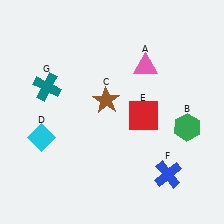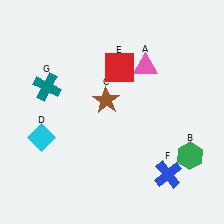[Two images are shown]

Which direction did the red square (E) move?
The red square (E) moved up.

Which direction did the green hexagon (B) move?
The green hexagon (B) moved down.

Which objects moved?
The objects that moved are: the green hexagon (B), the red square (E).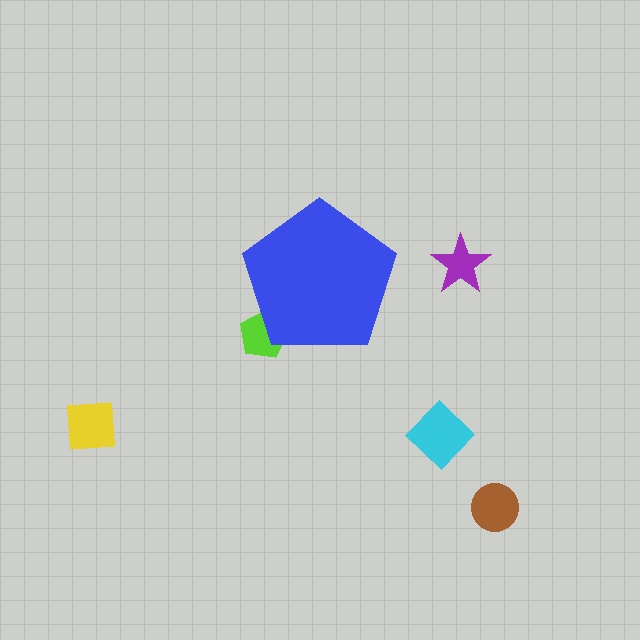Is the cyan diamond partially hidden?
No, the cyan diamond is fully visible.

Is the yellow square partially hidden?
No, the yellow square is fully visible.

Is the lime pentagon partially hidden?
Yes, the lime pentagon is partially hidden behind the blue pentagon.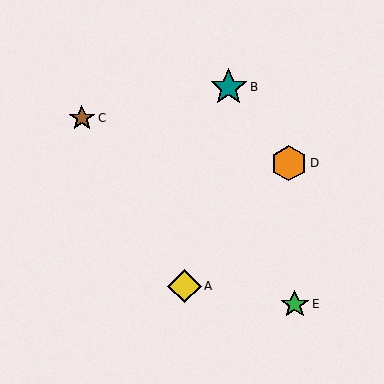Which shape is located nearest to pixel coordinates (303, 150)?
The orange hexagon (labeled D) at (289, 163) is nearest to that location.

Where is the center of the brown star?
The center of the brown star is at (82, 118).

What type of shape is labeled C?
Shape C is a brown star.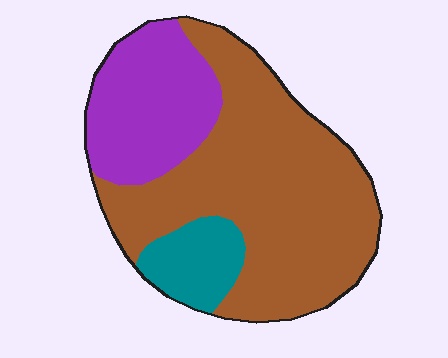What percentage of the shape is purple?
Purple takes up about one quarter (1/4) of the shape.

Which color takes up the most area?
Brown, at roughly 65%.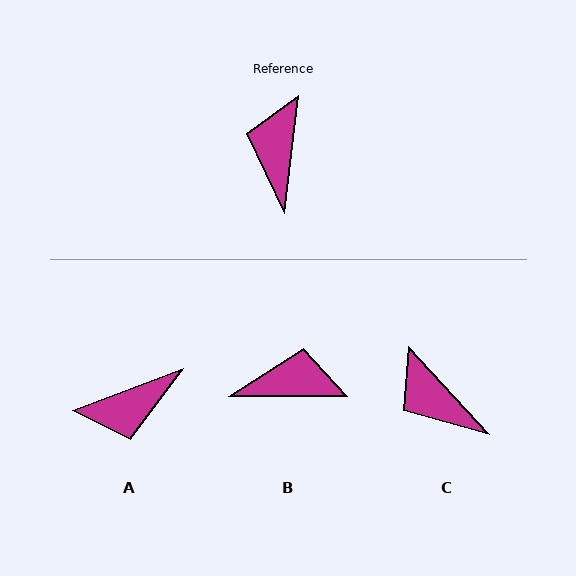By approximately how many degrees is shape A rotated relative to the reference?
Approximately 117 degrees counter-clockwise.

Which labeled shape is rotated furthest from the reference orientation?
A, about 117 degrees away.